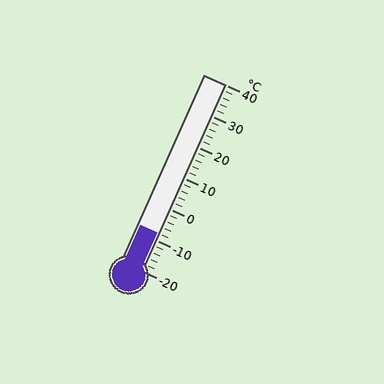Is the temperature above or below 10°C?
The temperature is below 10°C.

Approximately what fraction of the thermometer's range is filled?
The thermometer is filled to approximately 20% of its range.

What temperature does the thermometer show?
The thermometer shows approximately -8°C.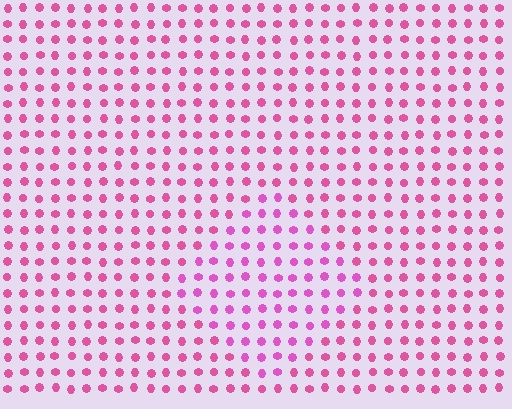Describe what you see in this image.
The image is filled with small pink elements in a uniform arrangement. A diamond-shaped region is visible where the elements are tinted to a slightly different hue, forming a subtle color boundary.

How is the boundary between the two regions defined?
The boundary is defined purely by a slight shift in hue (about 18 degrees). Spacing, size, and orientation are identical on both sides.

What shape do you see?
I see a diamond.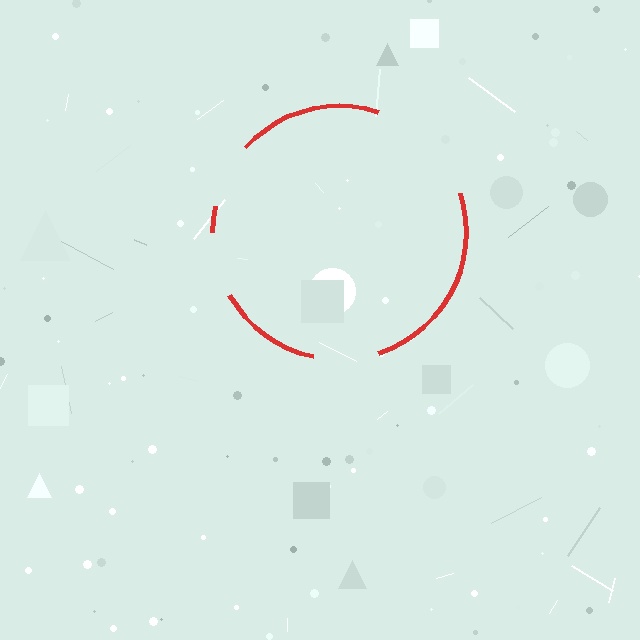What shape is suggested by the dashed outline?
The dashed outline suggests a circle.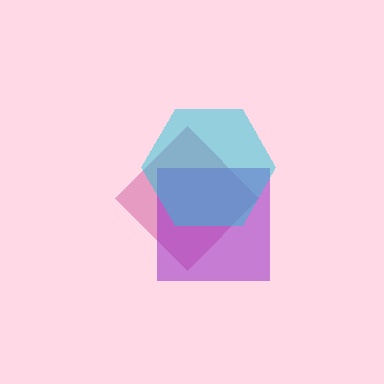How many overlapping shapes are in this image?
There are 3 overlapping shapes in the image.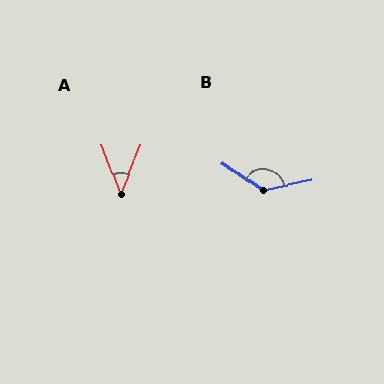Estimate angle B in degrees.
Approximately 134 degrees.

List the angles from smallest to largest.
A (44°), B (134°).